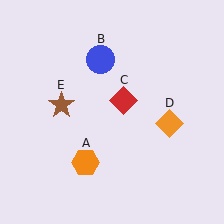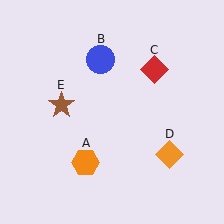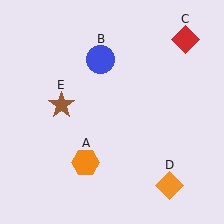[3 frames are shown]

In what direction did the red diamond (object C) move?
The red diamond (object C) moved up and to the right.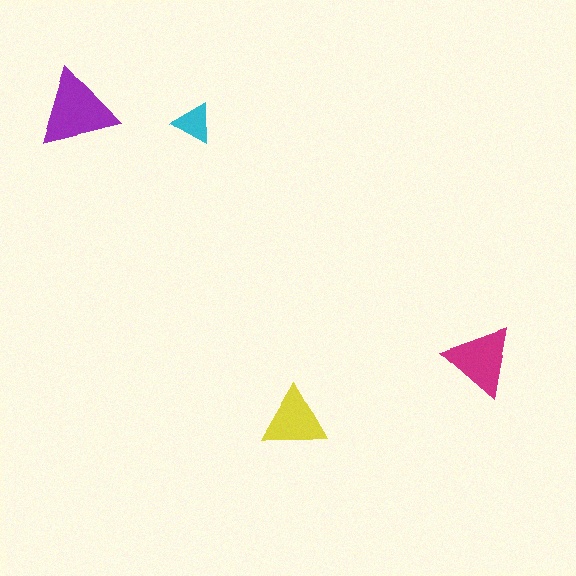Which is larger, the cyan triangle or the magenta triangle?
The magenta one.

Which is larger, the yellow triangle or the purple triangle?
The purple one.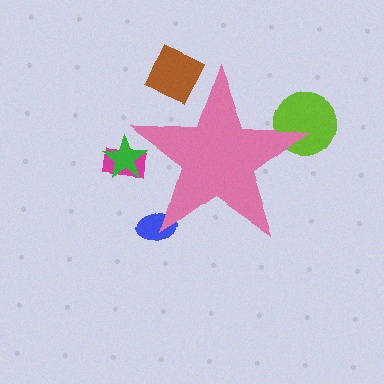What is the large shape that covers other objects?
A pink star.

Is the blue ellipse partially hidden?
Yes, the blue ellipse is partially hidden behind the pink star.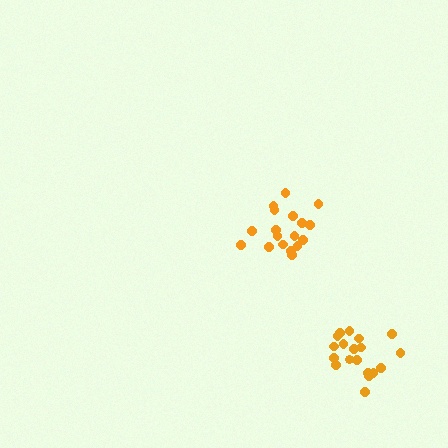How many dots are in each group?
Group 1: 19 dots, Group 2: 18 dots (37 total).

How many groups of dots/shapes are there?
There are 2 groups.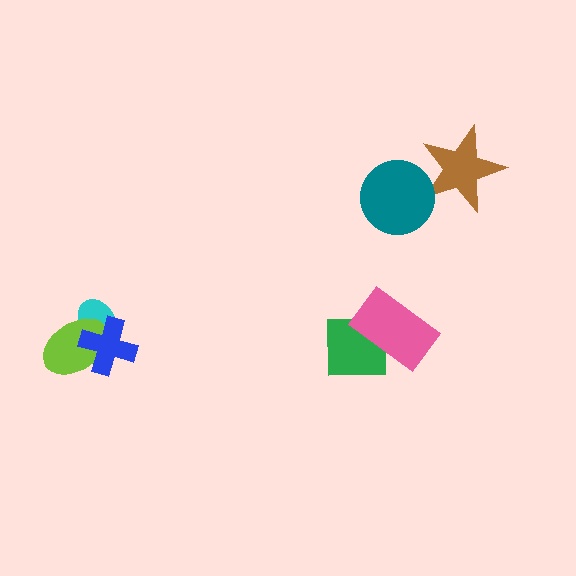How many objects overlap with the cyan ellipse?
2 objects overlap with the cyan ellipse.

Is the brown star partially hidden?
Yes, it is partially covered by another shape.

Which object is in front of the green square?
The pink rectangle is in front of the green square.